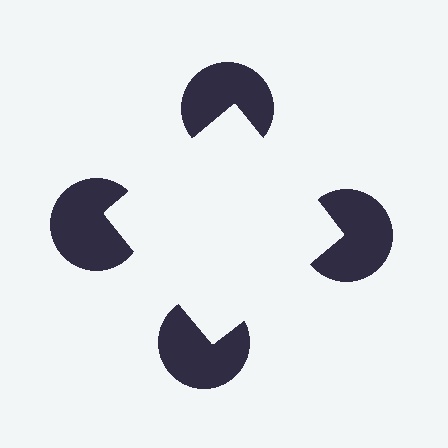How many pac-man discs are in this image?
There are 4 — one at each vertex of the illusory square.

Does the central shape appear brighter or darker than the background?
It typically appears slightly brighter than the background, even though no actual brightness change is drawn.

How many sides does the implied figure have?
4 sides.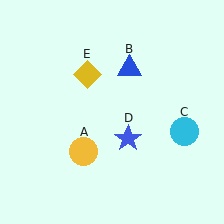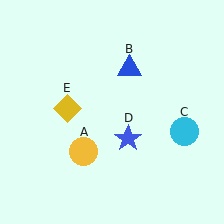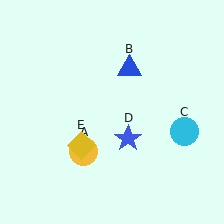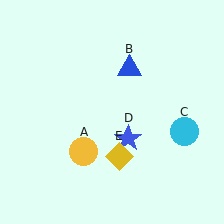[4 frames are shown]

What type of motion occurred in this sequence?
The yellow diamond (object E) rotated counterclockwise around the center of the scene.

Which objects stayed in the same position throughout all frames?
Yellow circle (object A) and blue triangle (object B) and cyan circle (object C) and blue star (object D) remained stationary.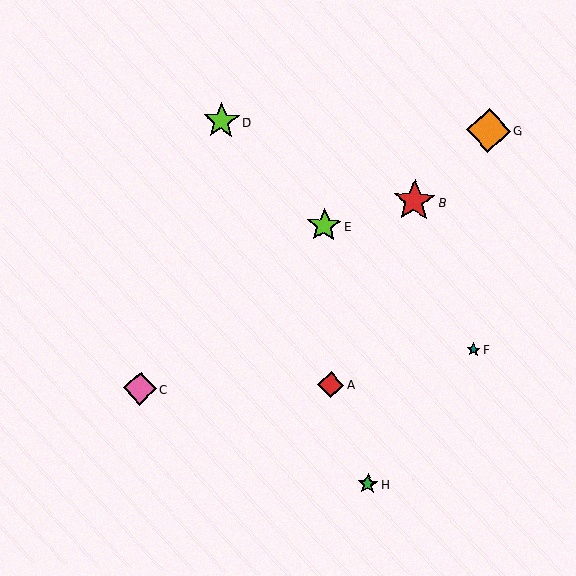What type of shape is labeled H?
Shape H is a green star.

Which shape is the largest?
The orange diamond (labeled G) is the largest.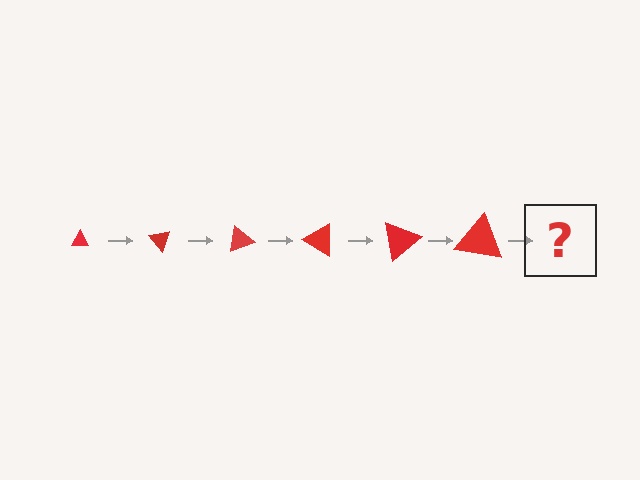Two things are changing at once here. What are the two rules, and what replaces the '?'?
The two rules are that the triangle grows larger each step and it rotates 50 degrees each step. The '?' should be a triangle, larger than the previous one and rotated 300 degrees from the start.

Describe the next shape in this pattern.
It should be a triangle, larger than the previous one and rotated 300 degrees from the start.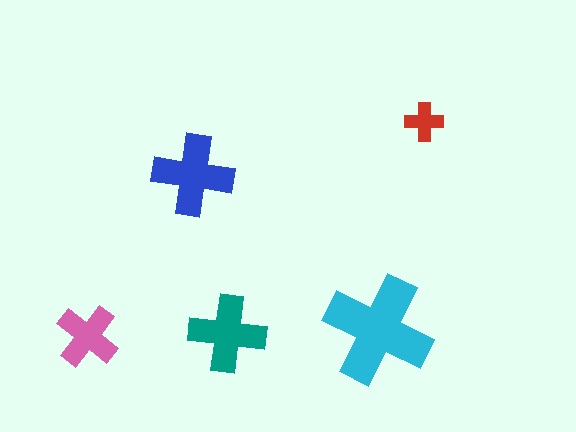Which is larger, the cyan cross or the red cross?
The cyan one.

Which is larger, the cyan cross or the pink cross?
The cyan one.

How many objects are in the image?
There are 5 objects in the image.